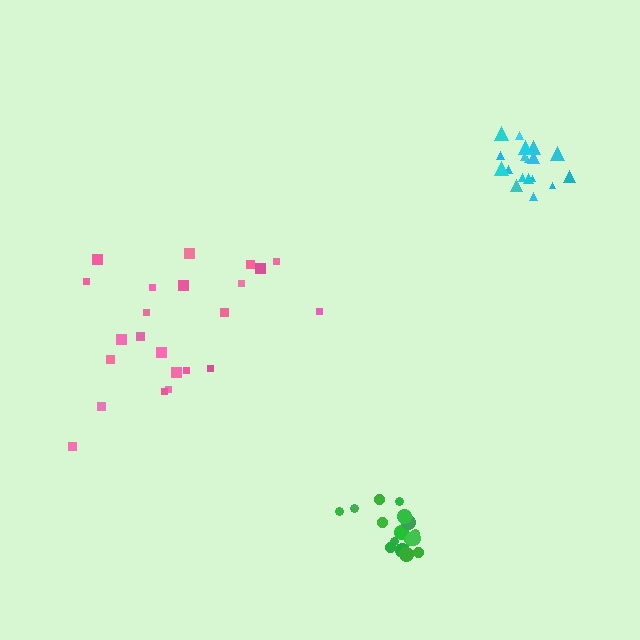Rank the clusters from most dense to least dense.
green, cyan, pink.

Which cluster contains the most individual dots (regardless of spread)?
Pink (23).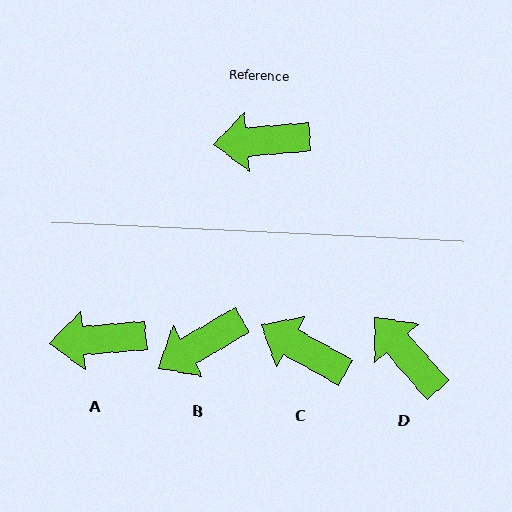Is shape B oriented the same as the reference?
No, it is off by about 25 degrees.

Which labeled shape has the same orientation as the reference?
A.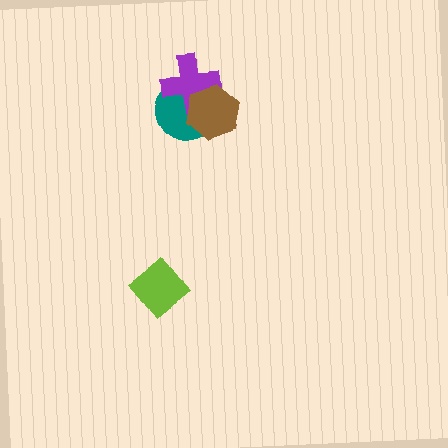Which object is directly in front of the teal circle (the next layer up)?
The purple cross is directly in front of the teal circle.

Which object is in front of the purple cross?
The brown hexagon is in front of the purple cross.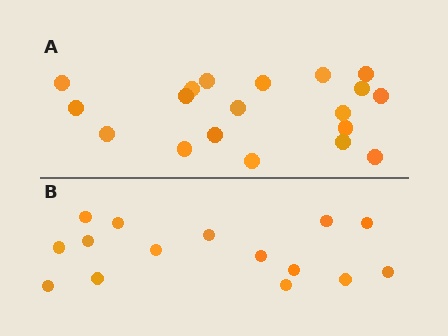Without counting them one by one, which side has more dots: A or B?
Region A (the top region) has more dots.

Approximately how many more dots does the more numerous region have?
Region A has about 4 more dots than region B.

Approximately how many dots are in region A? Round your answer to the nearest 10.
About 20 dots. (The exact count is 19, which rounds to 20.)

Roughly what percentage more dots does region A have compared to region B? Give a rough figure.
About 25% more.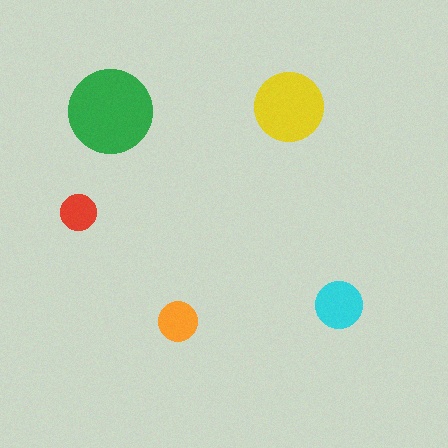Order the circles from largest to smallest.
the green one, the yellow one, the cyan one, the orange one, the red one.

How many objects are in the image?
There are 5 objects in the image.